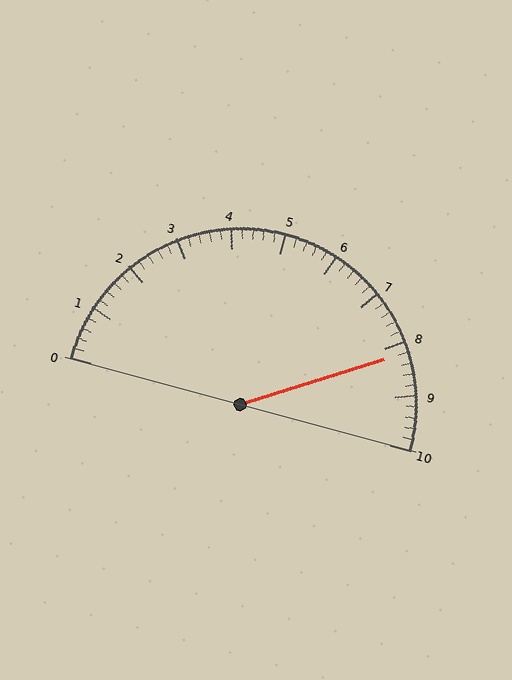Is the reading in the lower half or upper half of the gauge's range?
The reading is in the upper half of the range (0 to 10).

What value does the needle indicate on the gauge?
The needle indicates approximately 8.2.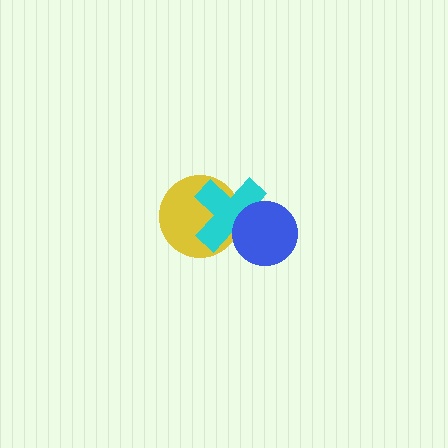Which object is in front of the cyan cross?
The blue circle is in front of the cyan cross.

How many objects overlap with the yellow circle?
1 object overlaps with the yellow circle.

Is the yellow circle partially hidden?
Yes, it is partially covered by another shape.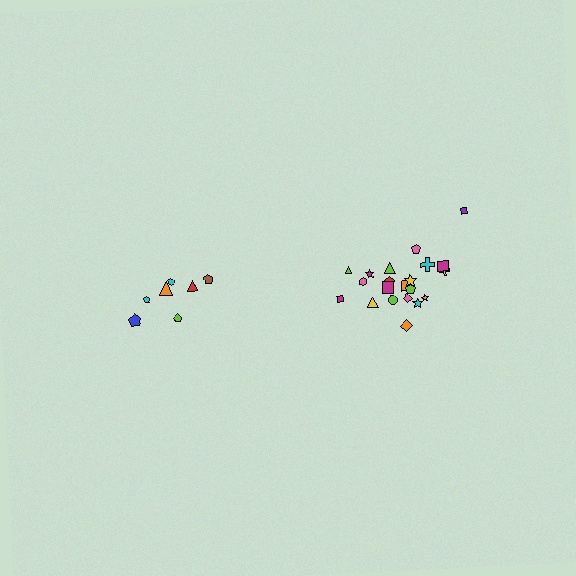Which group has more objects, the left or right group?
The right group.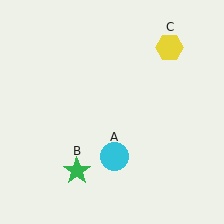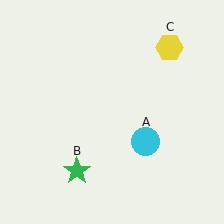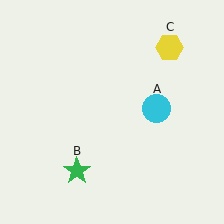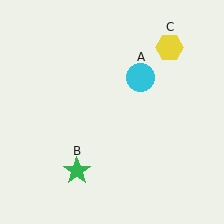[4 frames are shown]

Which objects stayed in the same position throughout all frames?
Green star (object B) and yellow hexagon (object C) remained stationary.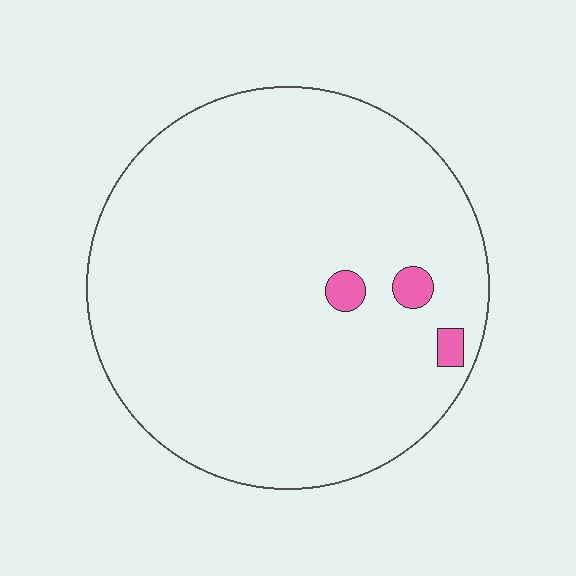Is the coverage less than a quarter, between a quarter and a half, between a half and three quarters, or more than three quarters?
Less than a quarter.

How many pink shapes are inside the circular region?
3.